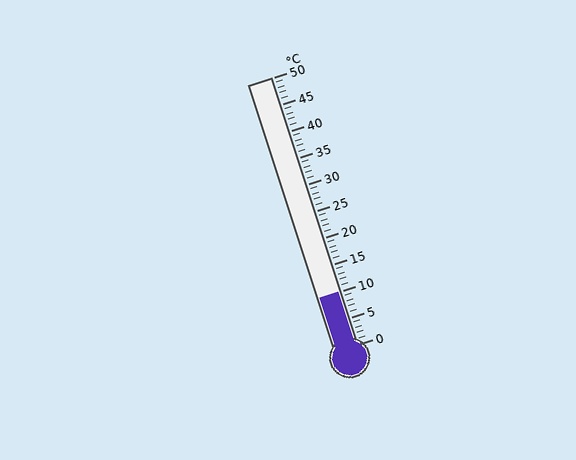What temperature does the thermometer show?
The thermometer shows approximately 10°C.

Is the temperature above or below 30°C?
The temperature is below 30°C.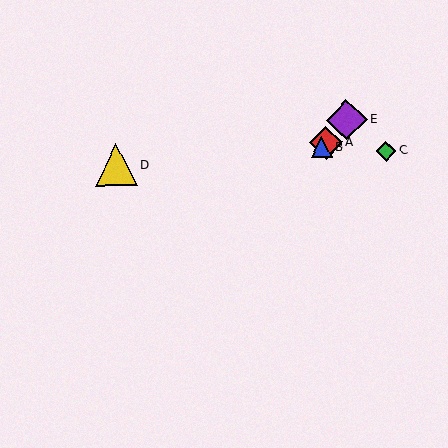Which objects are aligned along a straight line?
Objects A, B, E are aligned along a straight line.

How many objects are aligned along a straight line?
3 objects (A, B, E) are aligned along a straight line.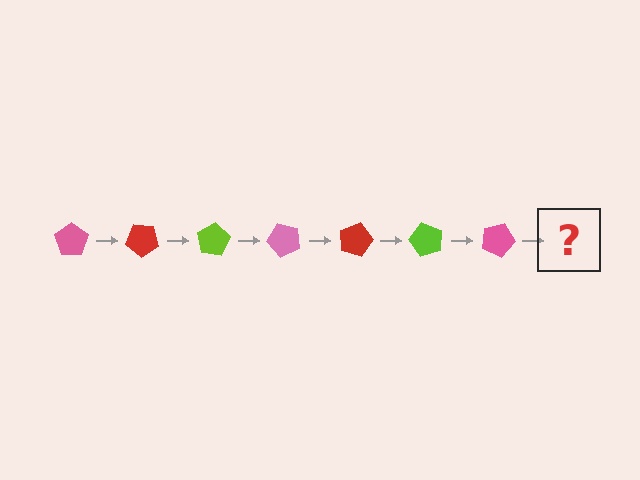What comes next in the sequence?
The next element should be a red pentagon, rotated 280 degrees from the start.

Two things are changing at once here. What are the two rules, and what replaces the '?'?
The two rules are that it rotates 40 degrees each step and the color cycles through pink, red, and lime. The '?' should be a red pentagon, rotated 280 degrees from the start.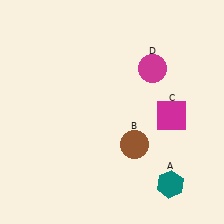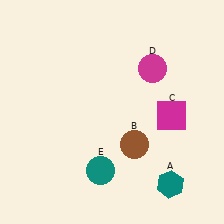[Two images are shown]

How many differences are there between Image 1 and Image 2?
There is 1 difference between the two images.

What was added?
A teal circle (E) was added in Image 2.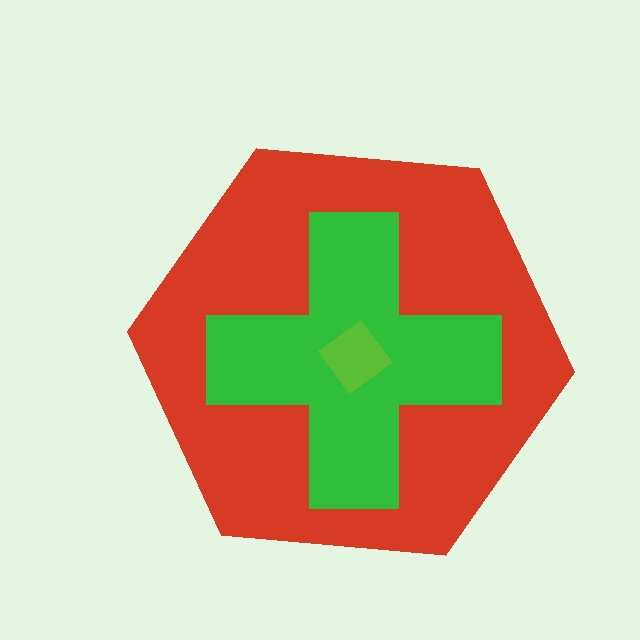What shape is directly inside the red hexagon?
The green cross.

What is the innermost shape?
The lime diamond.